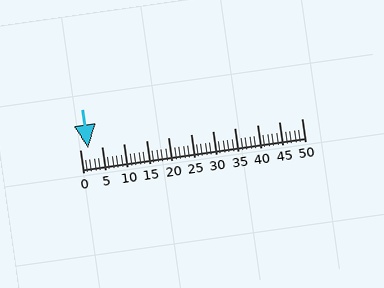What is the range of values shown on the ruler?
The ruler shows values from 0 to 50.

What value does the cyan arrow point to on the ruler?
The cyan arrow points to approximately 2.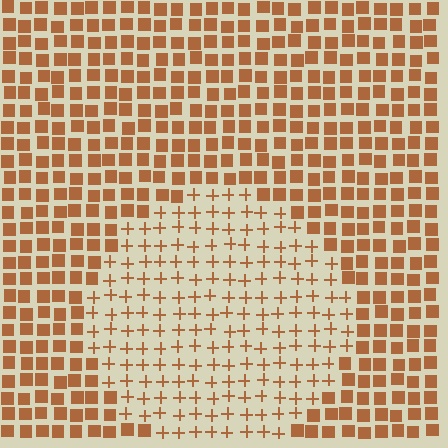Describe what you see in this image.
The image is filled with small brown elements arranged in a uniform grid. A circle-shaped region contains plus signs, while the surrounding area contains squares. The boundary is defined purely by the change in element shape.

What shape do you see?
I see a circle.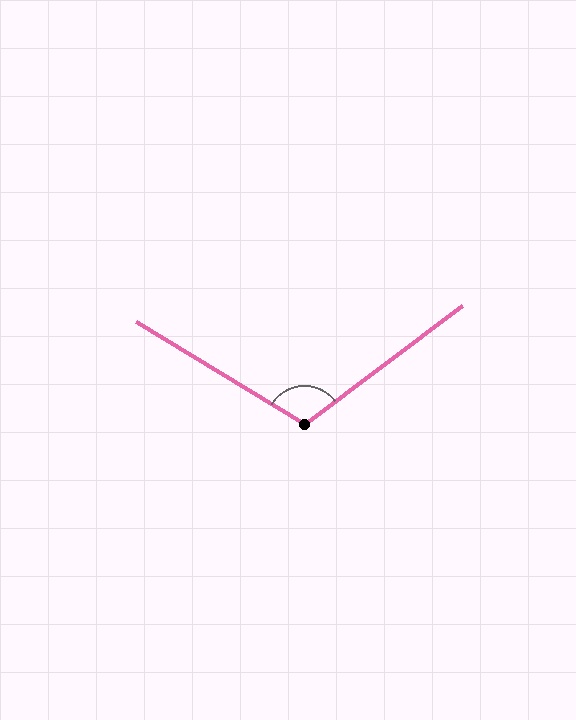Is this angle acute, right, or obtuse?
It is obtuse.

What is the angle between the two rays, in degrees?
Approximately 112 degrees.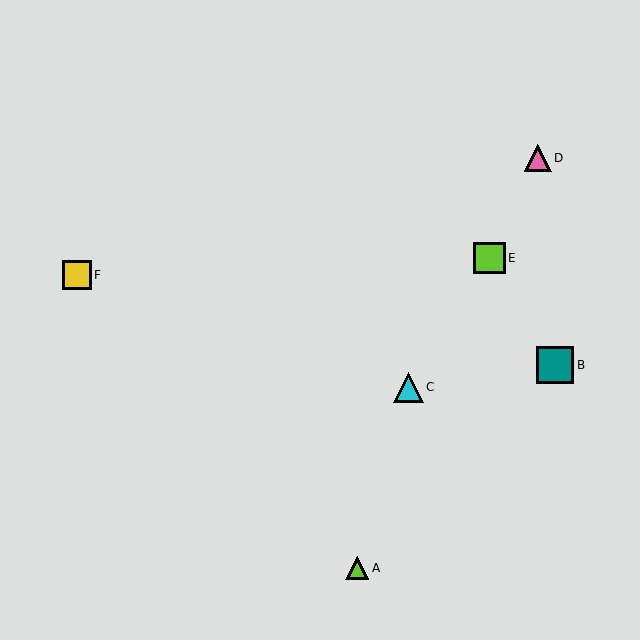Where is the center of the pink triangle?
The center of the pink triangle is at (538, 158).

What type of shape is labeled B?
Shape B is a teal square.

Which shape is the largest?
The teal square (labeled B) is the largest.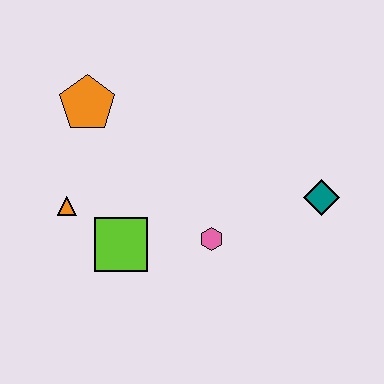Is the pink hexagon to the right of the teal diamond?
No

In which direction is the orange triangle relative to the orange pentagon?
The orange triangle is below the orange pentagon.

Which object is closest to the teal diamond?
The pink hexagon is closest to the teal diamond.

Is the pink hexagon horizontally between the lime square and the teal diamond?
Yes